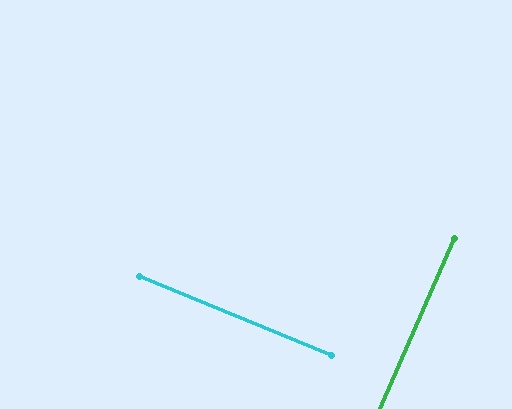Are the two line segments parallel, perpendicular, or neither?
Perpendicular — they meet at approximately 89°.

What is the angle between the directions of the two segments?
Approximately 89 degrees.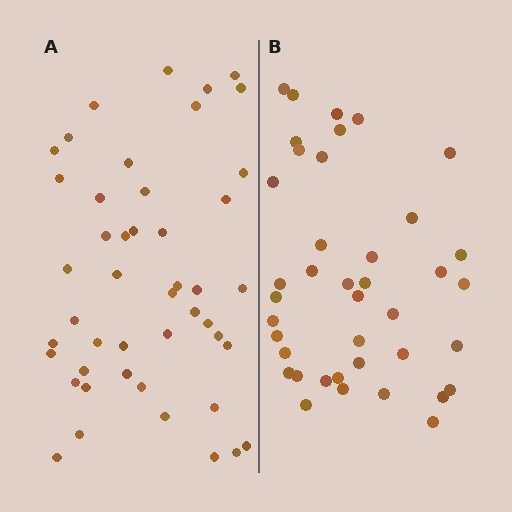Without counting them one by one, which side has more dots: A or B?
Region A (the left region) has more dots.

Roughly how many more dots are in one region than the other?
Region A has about 6 more dots than region B.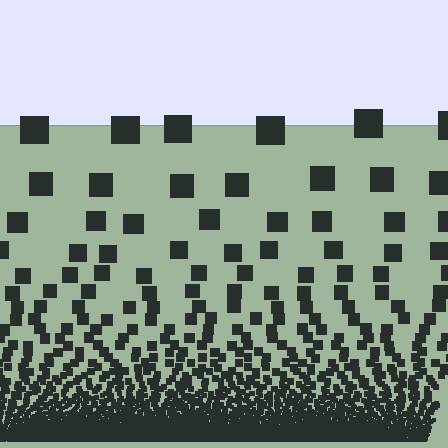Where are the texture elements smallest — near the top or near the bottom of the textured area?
Near the bottom.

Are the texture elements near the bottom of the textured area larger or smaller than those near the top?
Smaller. The gradient is inverted — elements near the bottom are smaller and denser.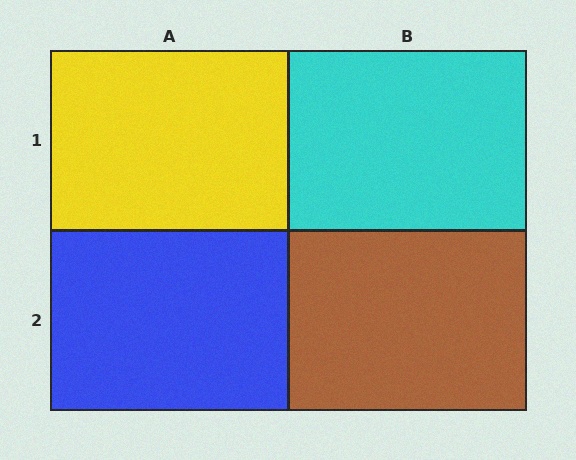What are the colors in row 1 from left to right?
Yellow, cyan.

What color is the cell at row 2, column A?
Blue.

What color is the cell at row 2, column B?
Brown.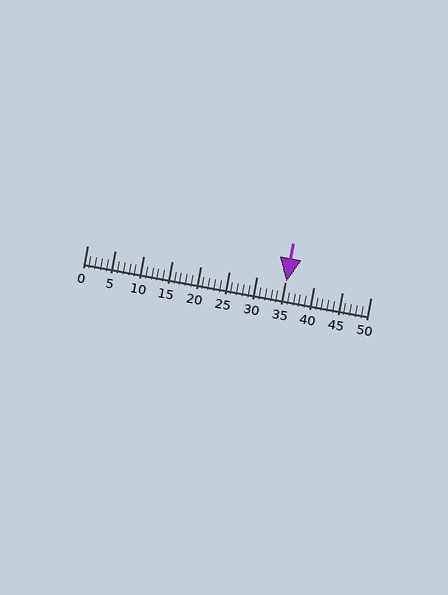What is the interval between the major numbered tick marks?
The major tick marks are spaced 5 units apart.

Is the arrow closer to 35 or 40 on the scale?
The arrow is closer to 35.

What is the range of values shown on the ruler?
The ruler shows values from 0 to 50.